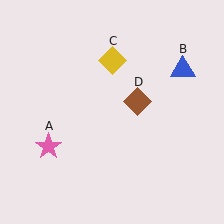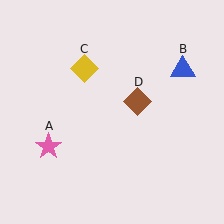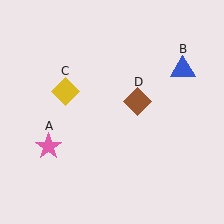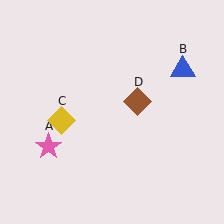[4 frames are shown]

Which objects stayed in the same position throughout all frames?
Pink star (object A) and blue triangle (object B) and brown diamond (object D) remained stationary.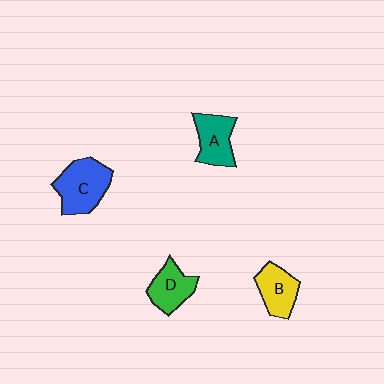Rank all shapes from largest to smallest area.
From largest to smallest: C (blue), A (teal), B (yellow), D (green).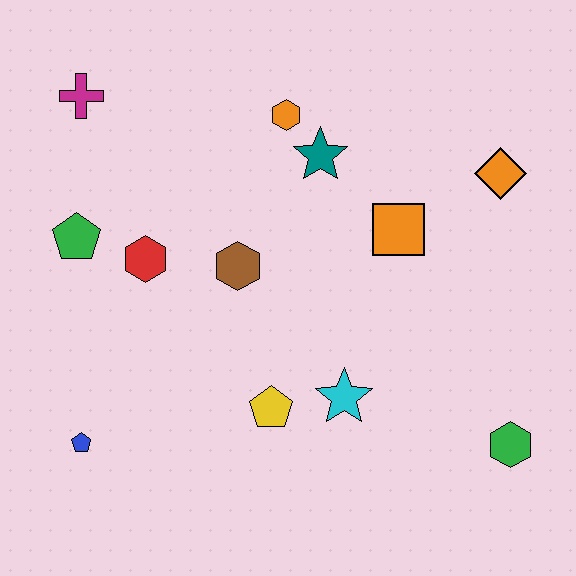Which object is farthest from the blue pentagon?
The orange diamond is farthest from the blue pentagon.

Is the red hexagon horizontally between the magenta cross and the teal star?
Yes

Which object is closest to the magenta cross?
The green pentagon is closest to the magenta cross.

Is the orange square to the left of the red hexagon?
No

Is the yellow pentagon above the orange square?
No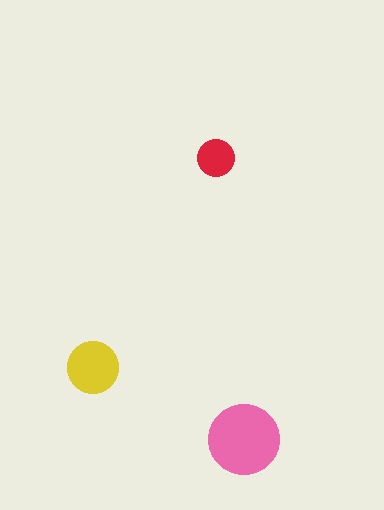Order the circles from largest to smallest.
the pink one, the yellow one, the red one.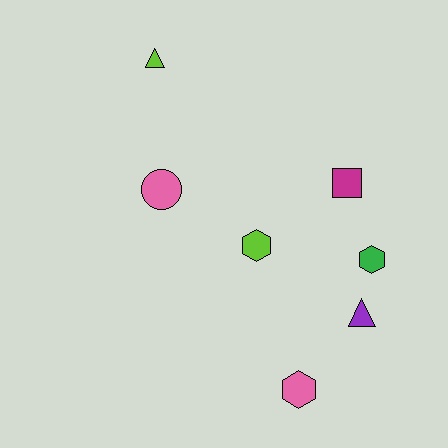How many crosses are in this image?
There are no crosses.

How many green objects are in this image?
There is 1 green object.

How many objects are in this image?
There are 7 objects.